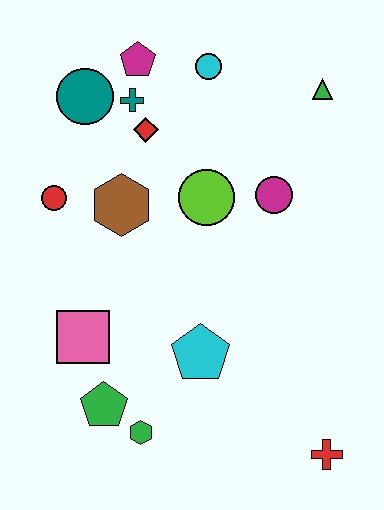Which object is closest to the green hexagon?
The green pentagon is closest to the green hexagon.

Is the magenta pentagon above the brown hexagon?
Yes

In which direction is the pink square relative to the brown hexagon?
The pink square is below the brown hexagon.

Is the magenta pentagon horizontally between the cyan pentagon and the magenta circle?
No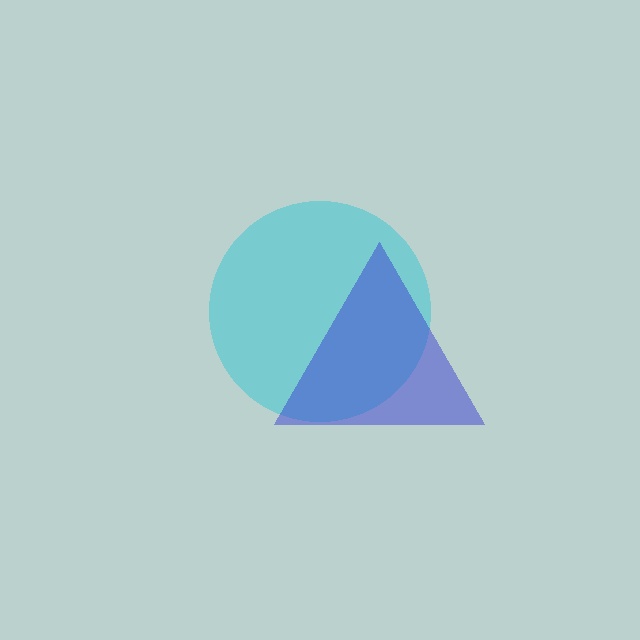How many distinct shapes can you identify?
There are 2 distinct shapes: a cyan circle, a blue triangle.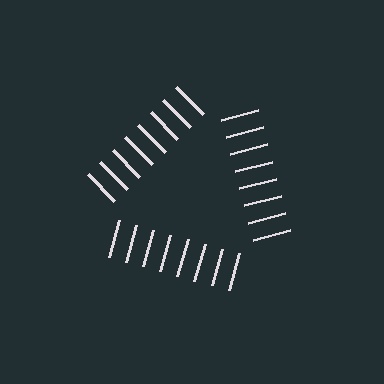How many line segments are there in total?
24 — 8 along each of the 3 edges.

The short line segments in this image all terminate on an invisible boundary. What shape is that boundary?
An illusory triangle — the line segments terminate on its edges but no continuous stroke is drawn.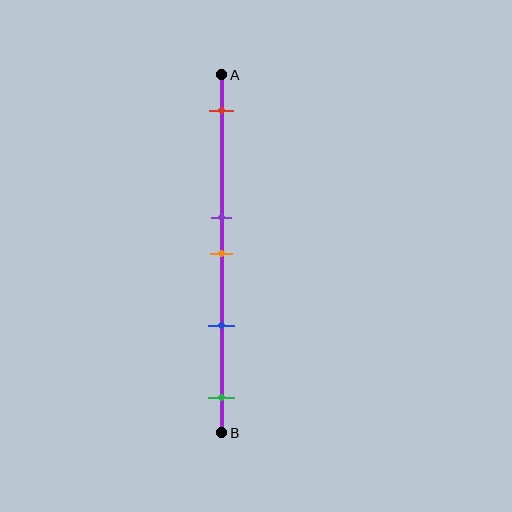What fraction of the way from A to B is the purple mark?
The purple mark is approximately 40% (0.4) of the way from A to B.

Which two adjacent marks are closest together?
The purple and orange marks are the closest adjacent pair.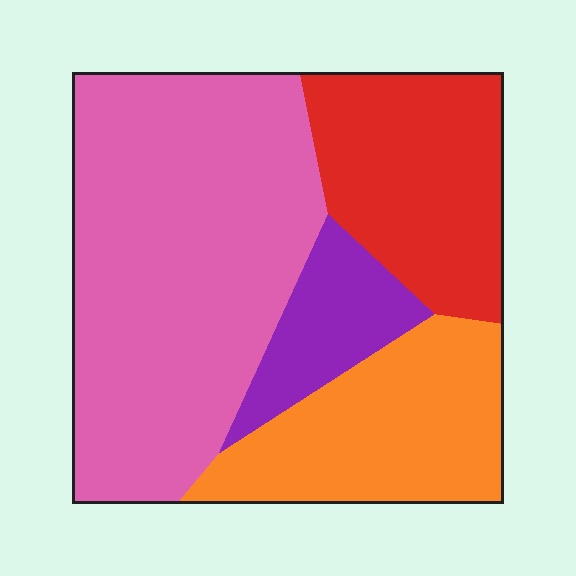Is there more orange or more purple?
Orange.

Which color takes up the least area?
Purple, at roughly 10%.